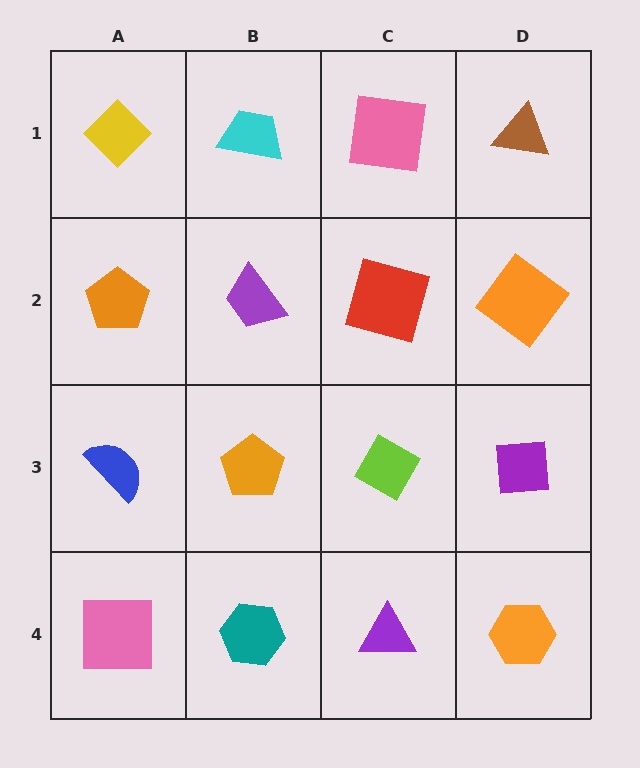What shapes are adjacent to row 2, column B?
A cyan trapezoid (row 1, column B), an orange pentagon (row 3, column B), an orange pentagon (row 2, column A), a red square (row 2, column C).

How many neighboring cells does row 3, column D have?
3.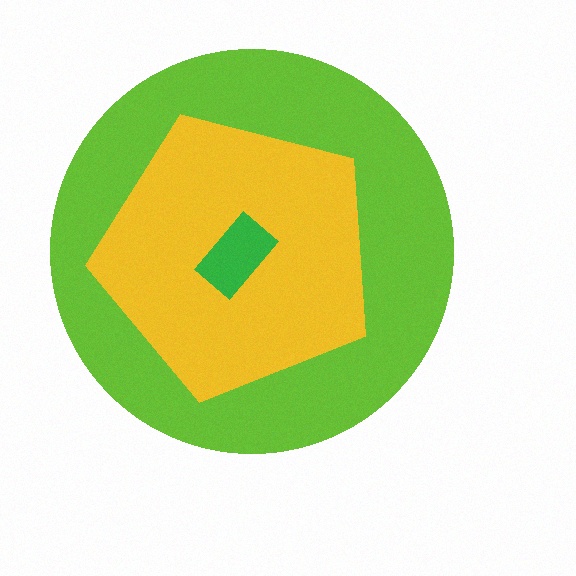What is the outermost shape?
The lime circle.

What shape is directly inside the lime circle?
The yellow pentagon.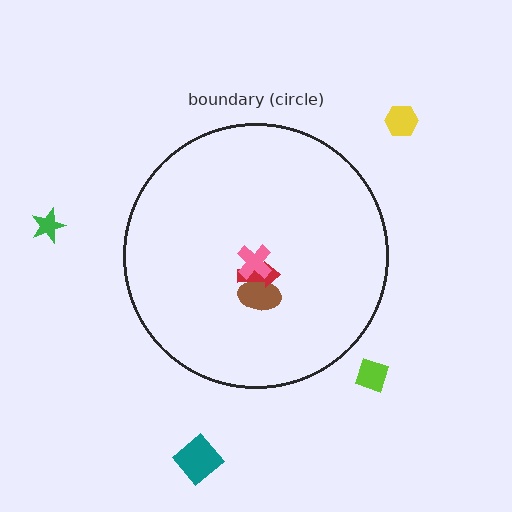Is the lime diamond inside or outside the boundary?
Outside.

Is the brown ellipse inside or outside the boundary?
Inside.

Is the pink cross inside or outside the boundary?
Inside.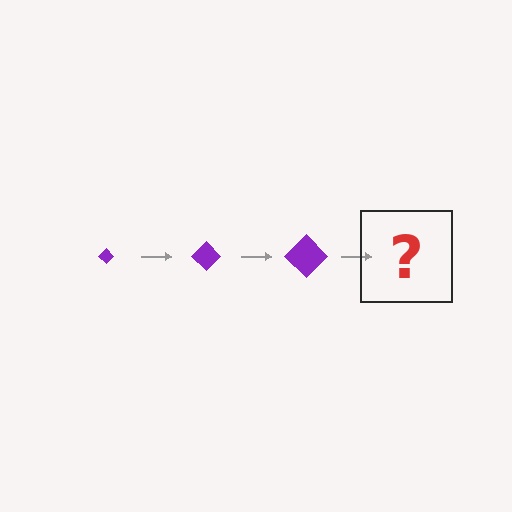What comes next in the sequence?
The next element should be a purple diamond, larger than the previous one.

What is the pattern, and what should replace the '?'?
The pattern is that the diamond gets progressively larger each step. The '?' should be a purple diamond, larger than the previous one.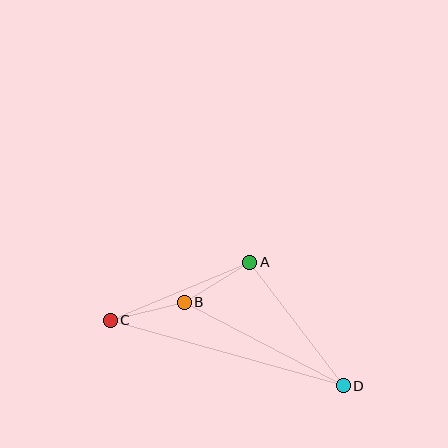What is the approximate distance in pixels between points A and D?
The distance between A and D is approximately 155 pixels.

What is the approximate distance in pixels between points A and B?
The distance between A and B is approximately 77 pixels.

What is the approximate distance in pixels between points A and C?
The distance between A and C is approximately 151 pixels.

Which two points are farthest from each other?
Points C and D are farthest from each other.